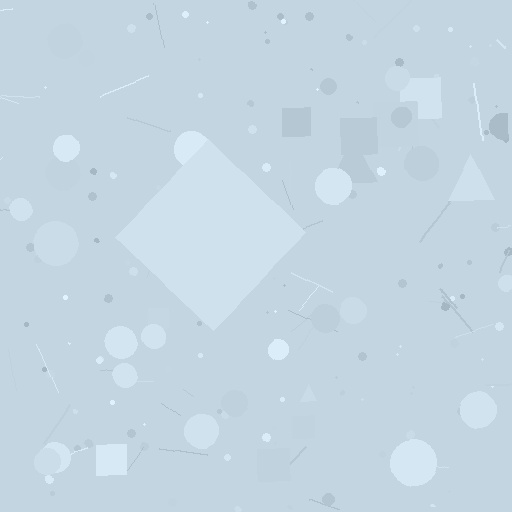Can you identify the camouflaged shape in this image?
The camouflaged shape is a diamond.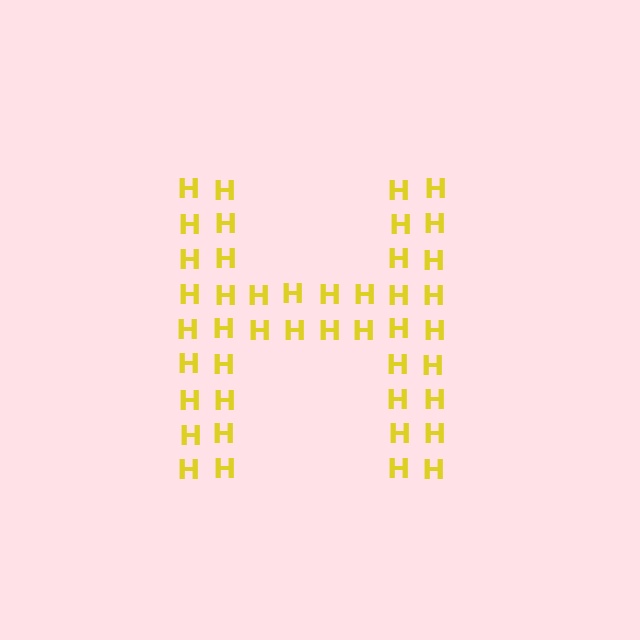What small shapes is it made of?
It is made of small letter H's.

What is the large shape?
The large shape is the letter H.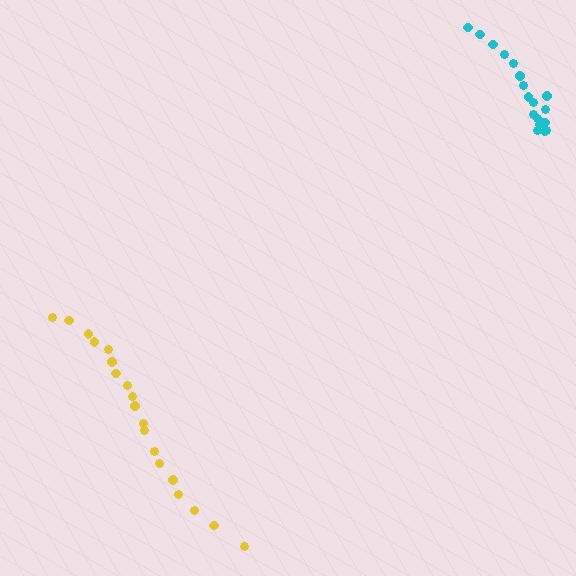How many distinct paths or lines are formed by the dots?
There are 2 distinct paths.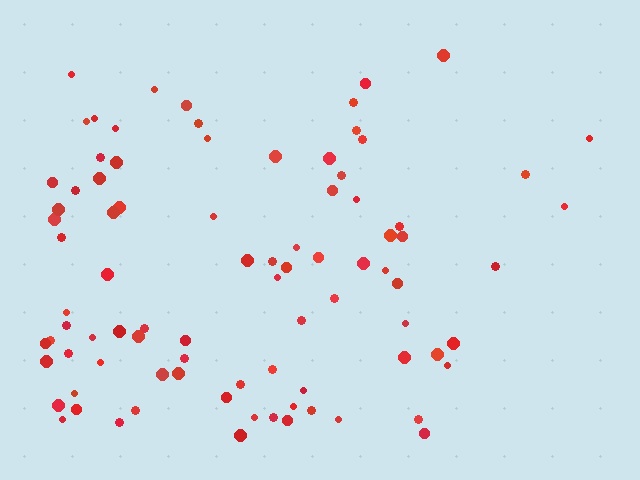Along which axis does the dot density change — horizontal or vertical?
Horizontal.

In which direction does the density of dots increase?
From right to left, with the left side densest.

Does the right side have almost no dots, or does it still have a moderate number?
Still a moderate number, just noticeably fewer than the left.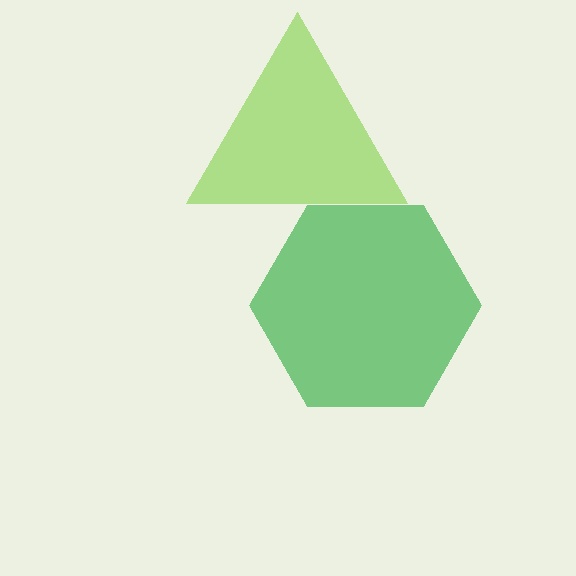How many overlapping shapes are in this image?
There are 2 overlapping shapes in the image.